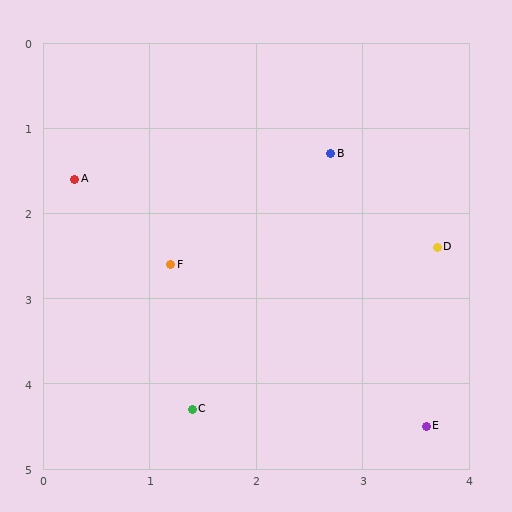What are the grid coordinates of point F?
Point F is at approximately (1.2, 2.6).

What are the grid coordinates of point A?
Point A is at approximately (0.3, 1.6).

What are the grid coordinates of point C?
Point C is at approximately (1.4, 4.3).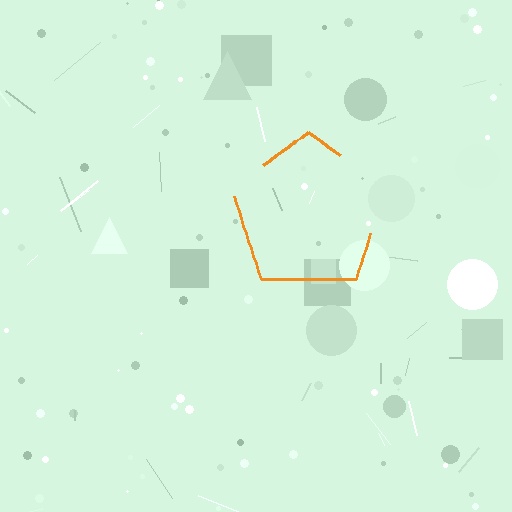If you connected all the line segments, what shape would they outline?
They would outline a pentagon.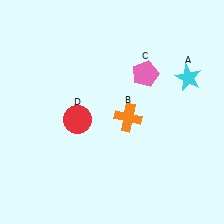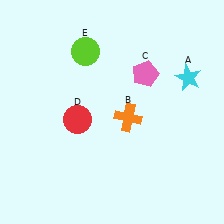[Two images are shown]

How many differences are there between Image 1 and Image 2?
There is 1 difference between the two images.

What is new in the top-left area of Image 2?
A lime circle (E) was added in the top-left area of Image 2.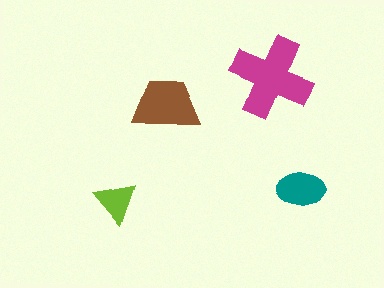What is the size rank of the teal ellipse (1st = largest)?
3rd.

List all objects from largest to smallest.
The magenta cross, the brown trapezoid, the teal ellipse, the lime triangle.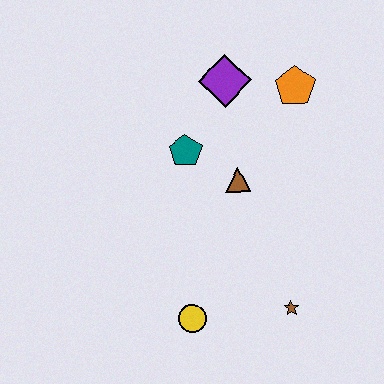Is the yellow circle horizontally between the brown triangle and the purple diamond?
No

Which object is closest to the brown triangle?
The teal pentagon is closest to the brown triangle.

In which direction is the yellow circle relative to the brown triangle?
The yellow circle is below the brown triangle.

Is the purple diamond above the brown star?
Yes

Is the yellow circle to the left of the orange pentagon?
Yes